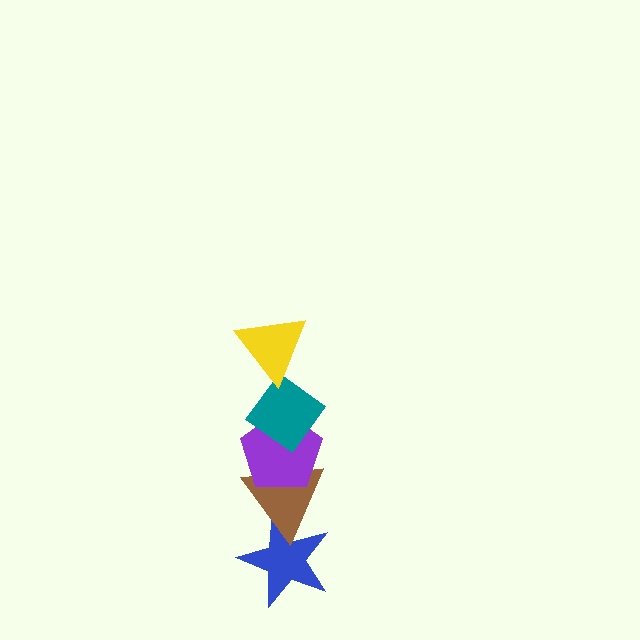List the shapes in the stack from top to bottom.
From top to bottom: the yellow triangle, the teal diamond, the purple pentagon, the brown triangle, the blue star.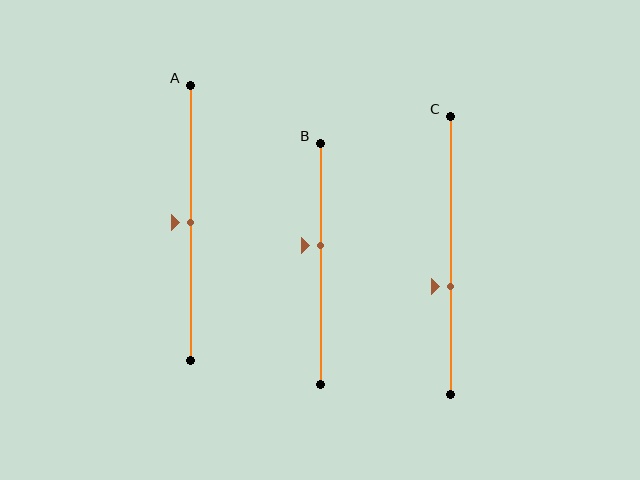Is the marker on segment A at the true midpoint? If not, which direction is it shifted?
Yes, the marker on segment A is at the true midpoint.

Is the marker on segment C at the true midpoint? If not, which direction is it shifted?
No, the marker on segment C is shifted downward by about 11% of the segment length.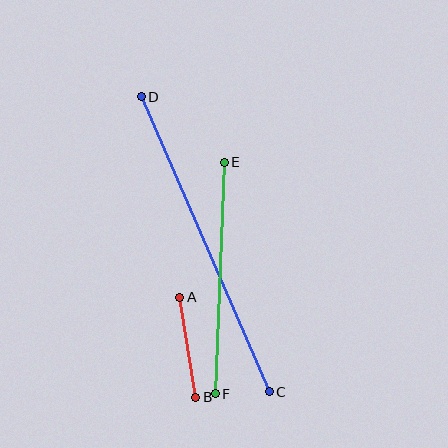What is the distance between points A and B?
The distance is approximately 101 pixels.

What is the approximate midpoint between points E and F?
The midpoint is at approximately (220, 278) pixels.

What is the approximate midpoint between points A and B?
The midpoint is at approximately (188, 347) pixels.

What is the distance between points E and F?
The distance is approximately 232 pixels.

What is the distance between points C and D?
The distance is approximately 322 pixels.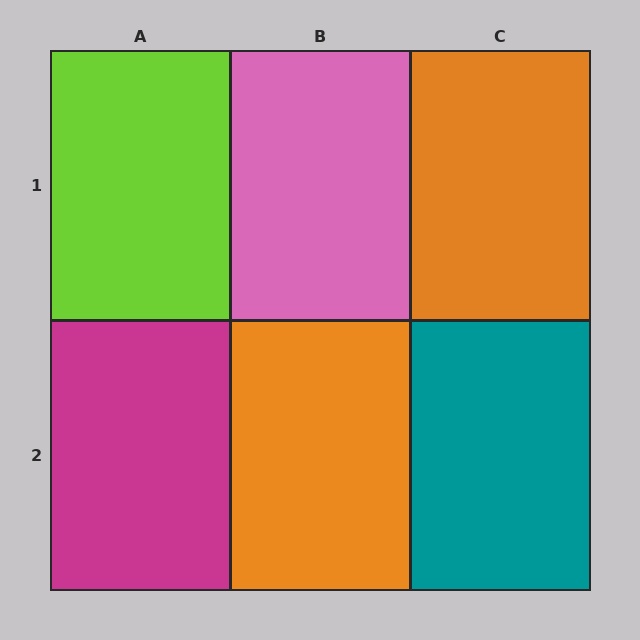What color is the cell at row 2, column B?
Orange.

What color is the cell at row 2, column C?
Teal.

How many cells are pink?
1 cell is pink.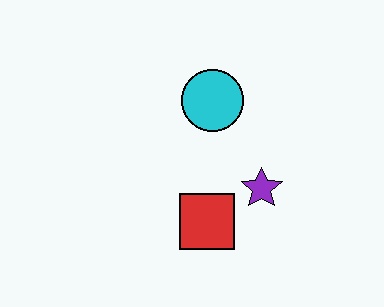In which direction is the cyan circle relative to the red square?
The cyan circle is above the red square.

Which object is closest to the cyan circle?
The purple star is closest to the cyan circle.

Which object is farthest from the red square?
The cyan circle is farthest from the red square.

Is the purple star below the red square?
No